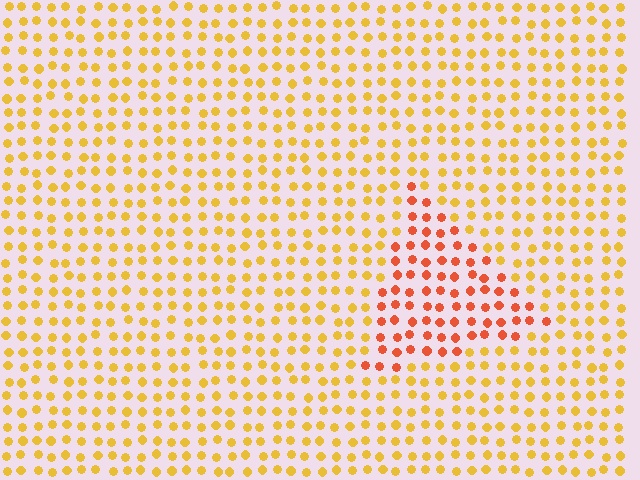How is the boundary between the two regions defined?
The boundary is defined purely by a slight shift in hue (about 36 degrees). Spacing, size, and orientation are identical on both sides.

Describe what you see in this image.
The image is filled with small yellow elements in a uniform arrangement. A triangle-shaped region is visible where the elements are tinted to a slightly different hue, forming a subtle color boundary.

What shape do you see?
I see a triangle.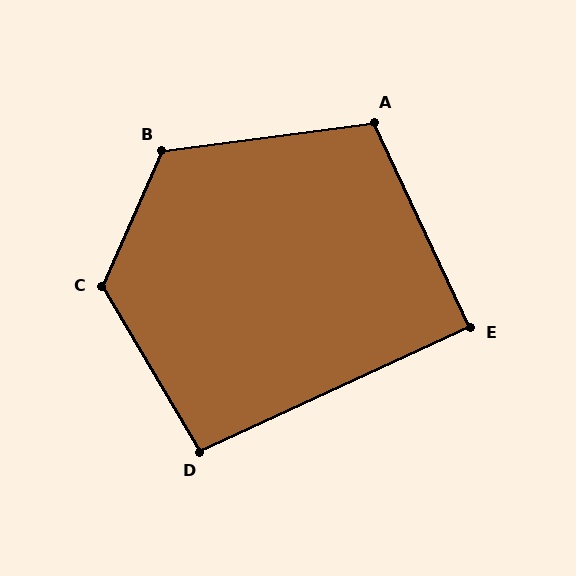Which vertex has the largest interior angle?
C, at approximately 126 degrees.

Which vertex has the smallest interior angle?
E, at approximately 90 degrees.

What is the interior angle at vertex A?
Approximately 108 degrees (obtuse).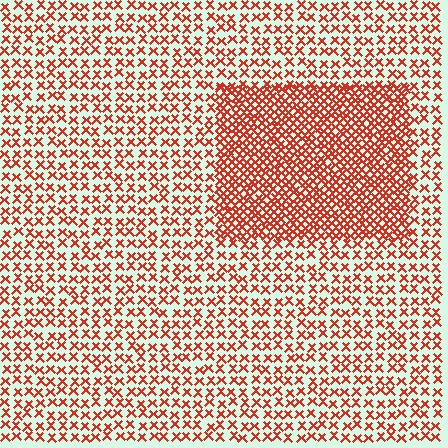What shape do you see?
I see a rectangle.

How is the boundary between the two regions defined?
The boundary is defined by a change in element density (approximately 2.2x ratio). All elements are the same color, size, and shape.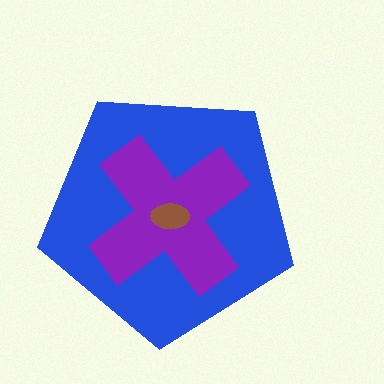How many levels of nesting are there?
3.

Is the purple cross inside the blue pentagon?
Yes.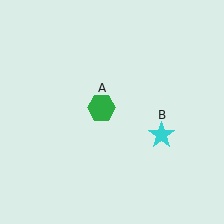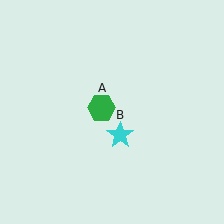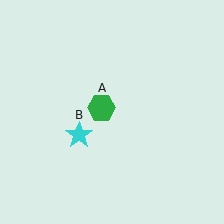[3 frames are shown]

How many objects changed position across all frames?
1 object changed position: cyan star (object B).